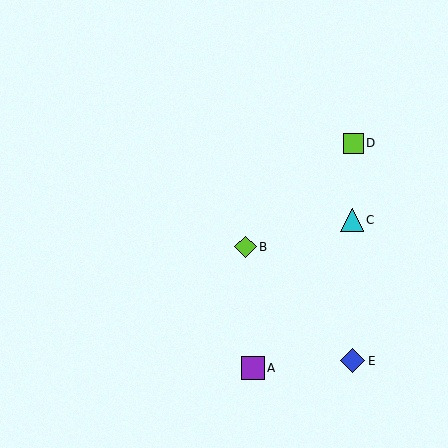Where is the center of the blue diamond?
The center of the blue diamond is at (352, 361).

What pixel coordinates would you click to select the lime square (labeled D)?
Click at (353, 143) to select the lime square D.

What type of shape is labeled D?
Shape D is a lime square.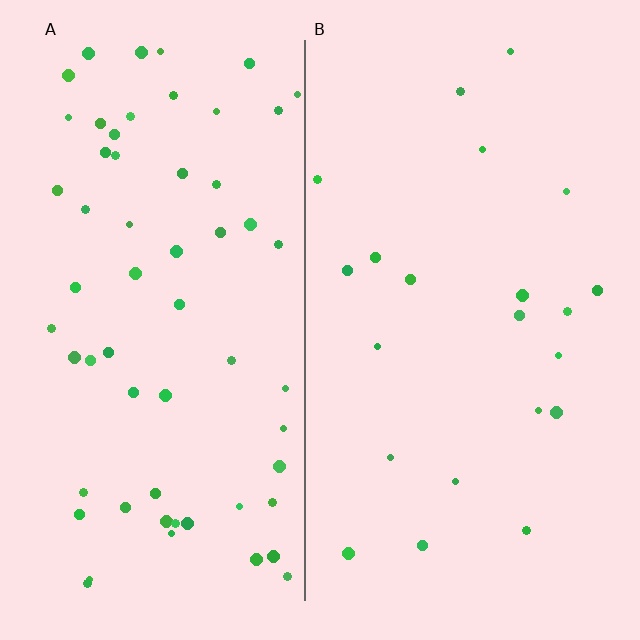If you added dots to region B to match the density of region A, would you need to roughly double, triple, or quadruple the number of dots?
Approximately triple.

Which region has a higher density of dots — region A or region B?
A (the left).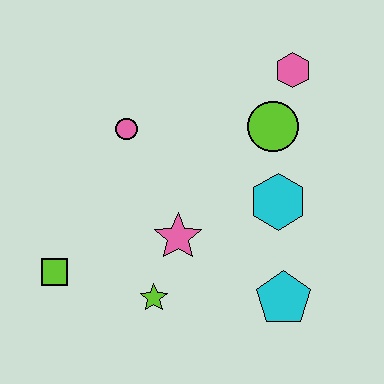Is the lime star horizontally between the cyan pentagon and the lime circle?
No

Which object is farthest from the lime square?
The pink hexagon is farthest from the lime square.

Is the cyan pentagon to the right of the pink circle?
Yes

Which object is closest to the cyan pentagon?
The cyan hexagon is closest to the cyan pentagon.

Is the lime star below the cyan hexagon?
Yes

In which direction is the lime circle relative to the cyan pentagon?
The lime circle is above the cyan pentagon.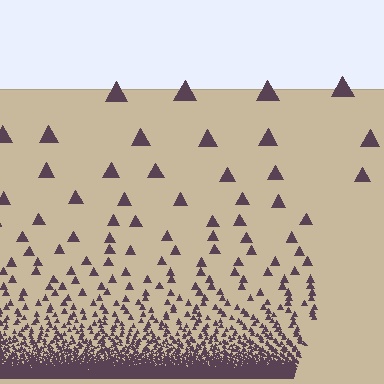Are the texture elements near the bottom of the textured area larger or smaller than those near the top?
Smaller. The gradient is inverted — elements near the bottom are smaller and denser.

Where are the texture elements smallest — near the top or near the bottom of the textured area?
Near the bottom.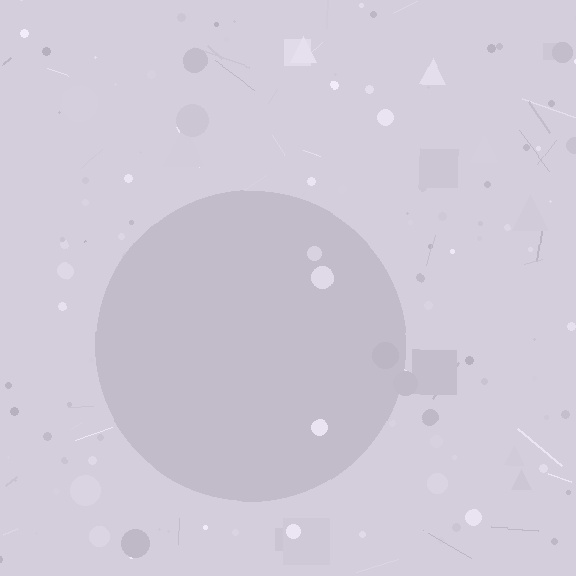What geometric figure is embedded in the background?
A circle is embedded in the background.